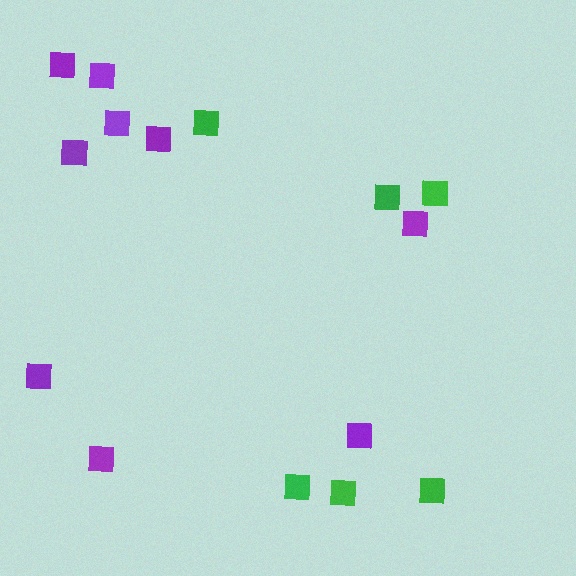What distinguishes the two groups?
There are 2 groups: one group of purple squares (9) and one group of green squares (6).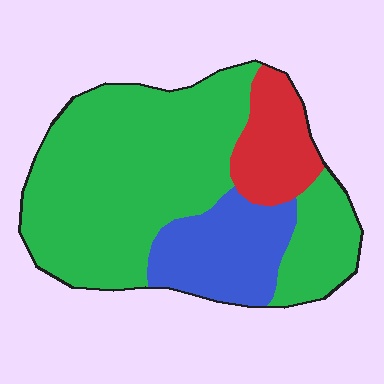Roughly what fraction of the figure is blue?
Blue takes up about one fifth (1/5) of the figure.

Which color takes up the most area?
Green, at roughly 65%.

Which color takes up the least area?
Red, at roughly 15%.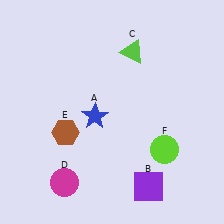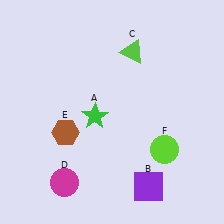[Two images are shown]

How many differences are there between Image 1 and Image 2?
There is 1 difference between the two images.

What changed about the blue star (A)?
In Image 1, A is blue. In Image 2, it changed to green.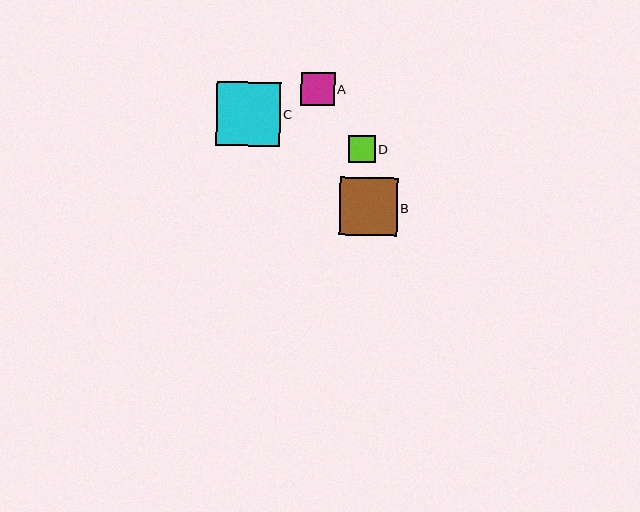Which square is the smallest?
Square D is the smallest with a size of approximately 27 pixels.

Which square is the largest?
Square C is the largest with a size of approximately 64 pixels.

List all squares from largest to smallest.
From largest to smallest: C, B, A, D.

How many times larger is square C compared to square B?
Square C is approximately 1.1 times the size of square B.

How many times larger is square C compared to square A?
Square C is approximately 1.9 times the size of square A.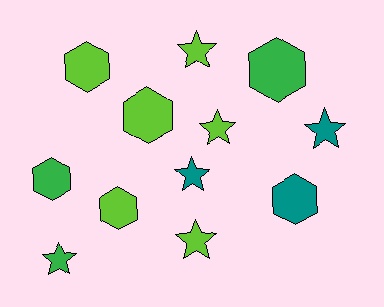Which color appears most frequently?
Lime, with 6 objects.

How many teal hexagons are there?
There is 1 teal hexagon.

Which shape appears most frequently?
Hexagon, with 6 objects.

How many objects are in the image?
There are 12 objects.